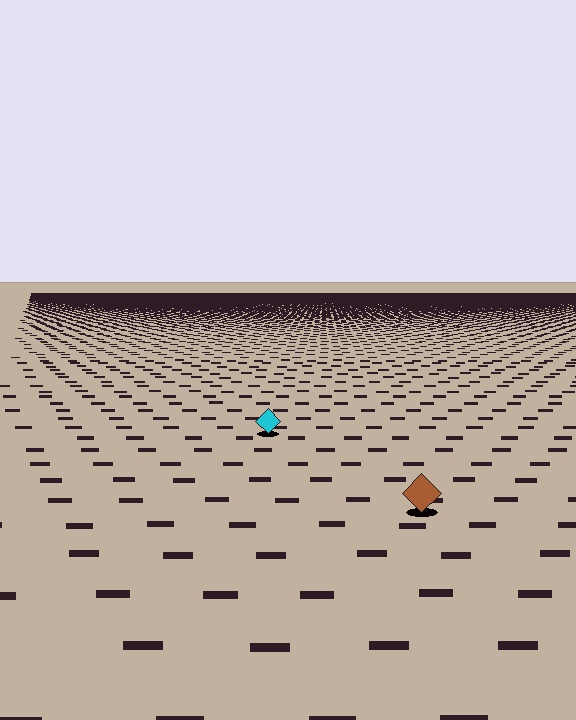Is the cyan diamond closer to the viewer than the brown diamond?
No. The brown diamond is closer — you can tell from the texture gradient: the ground texture is coarser near it.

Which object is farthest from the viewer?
The cyan diamond is farthest from the viewer. It appears smaller and the ground texture around it is denser.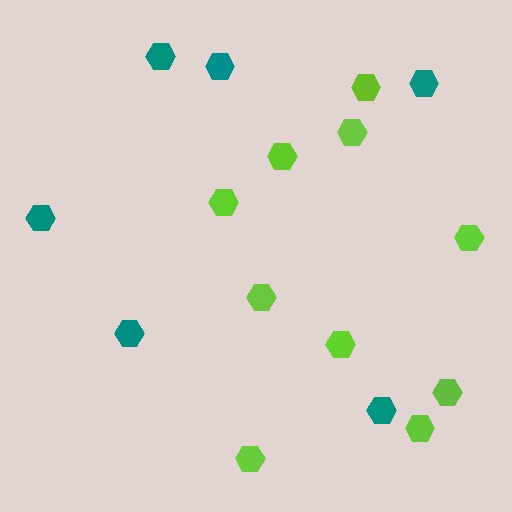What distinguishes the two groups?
There are 2 groups: one group of teal hexagons (6) and one group of lime hexagons (10).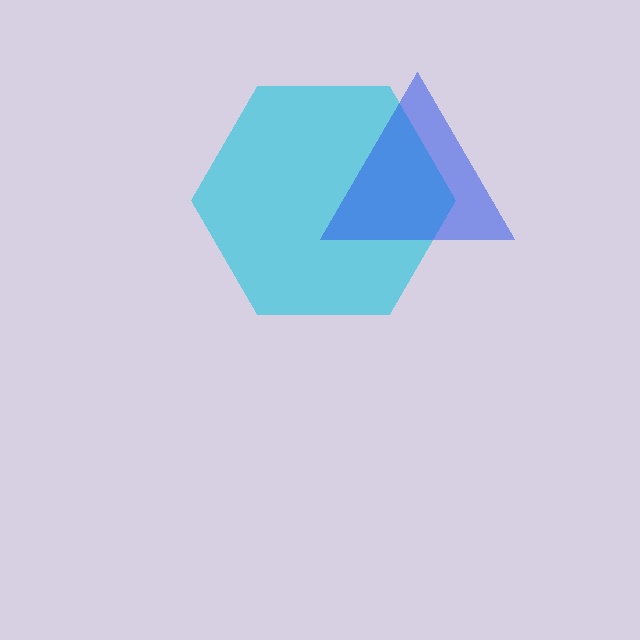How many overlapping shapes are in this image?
There are 2 overlapping shapes in the image.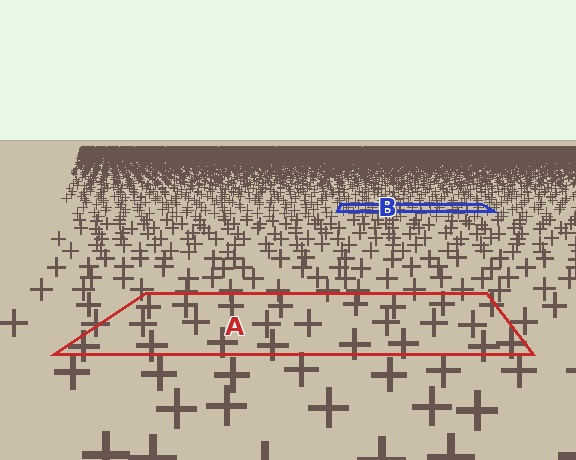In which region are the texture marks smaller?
The texture marks are smaller in region B, because it is farther away.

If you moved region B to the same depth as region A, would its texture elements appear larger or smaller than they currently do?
They would appear larger. At a closer depth, the same texture elements are projected at a bigger on-screen size.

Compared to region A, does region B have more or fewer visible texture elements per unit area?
Region B has more texture elements per unit area — they are packed more densely because it is farther away.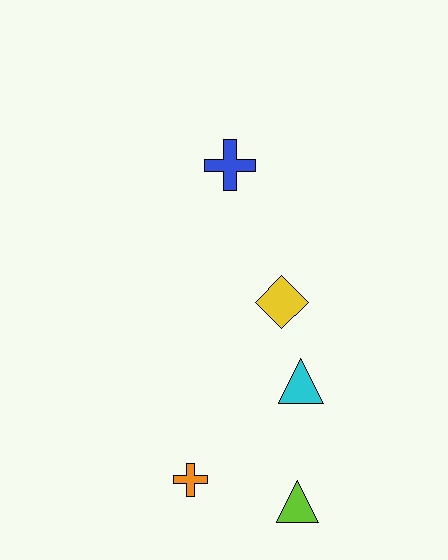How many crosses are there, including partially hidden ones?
There are 2 crosses.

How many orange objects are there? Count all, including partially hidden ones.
There is 1 orange object.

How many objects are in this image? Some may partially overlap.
There are 5 objects.